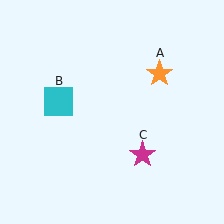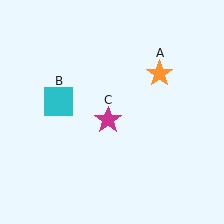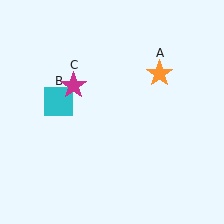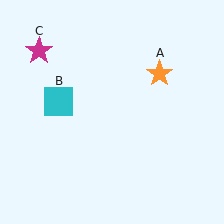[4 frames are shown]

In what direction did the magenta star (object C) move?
The magenta star (object C) moved up and to the left.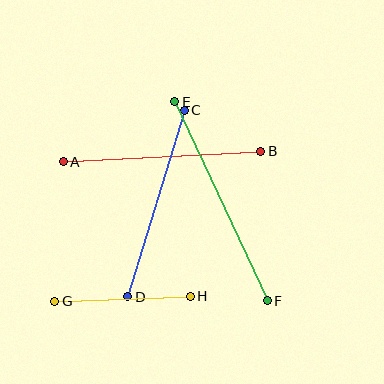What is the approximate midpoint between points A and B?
The midpoint is at approximately (162, 156) pixels.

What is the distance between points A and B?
The distance is approximately 198 pixels.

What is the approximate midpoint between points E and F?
The midpoint is at approximately (221, 201) pixels.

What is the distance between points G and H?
The distance is approximately 135 pixels.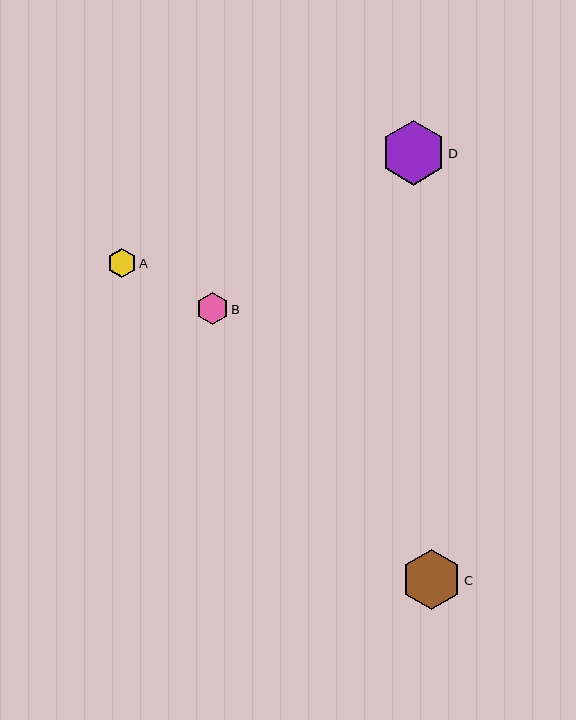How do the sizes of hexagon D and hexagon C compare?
Hexagon D and hexagon C are approximately the same size.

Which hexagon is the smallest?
Hexagon A is the smallest with a size of approximately 29 pixels.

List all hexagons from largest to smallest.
From largest to smallest: D, C, B, A.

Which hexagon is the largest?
Hexagon D is the largest with a size of approximately 65 pixels.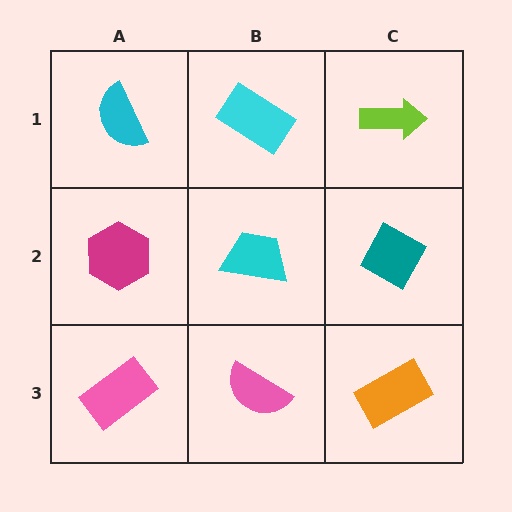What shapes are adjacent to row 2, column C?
A lime arrow (row 1, column C), an orange rectangle (row 3, column C), a cyan trapezoid (row 2, column B).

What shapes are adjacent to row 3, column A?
A magenta hexagon (row 2, column A), a pink semicircle (row 3, column B).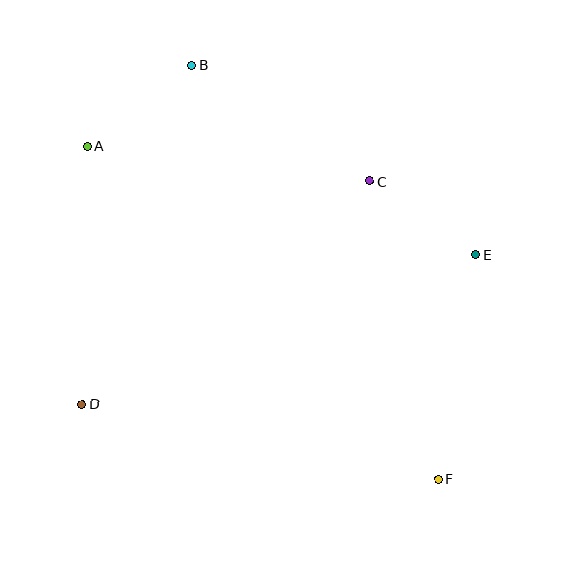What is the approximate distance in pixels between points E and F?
The distance between E and F is approximately 227 pixels.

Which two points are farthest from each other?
Points A and F are farthest from each other.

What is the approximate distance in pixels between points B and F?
The distance between B and F is approximately 482 pixels.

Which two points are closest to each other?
Points C and E are closest to each other.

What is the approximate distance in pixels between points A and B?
The distance between A and B is approximately 132 pixels.